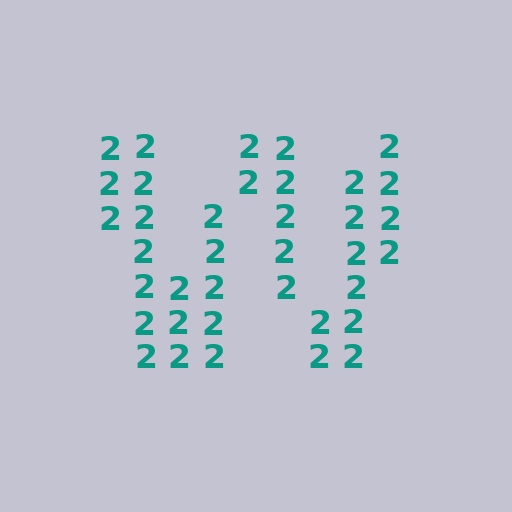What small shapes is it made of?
It is made of small digit 2's.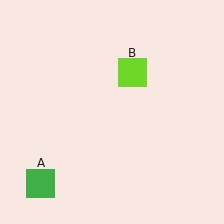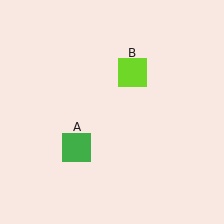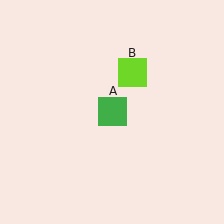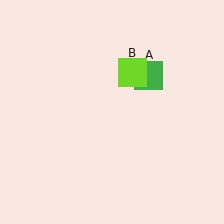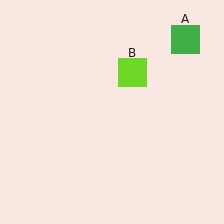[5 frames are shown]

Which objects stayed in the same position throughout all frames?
Lime square (object B) remained stationary.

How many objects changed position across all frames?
1 object changed position: green square (object A).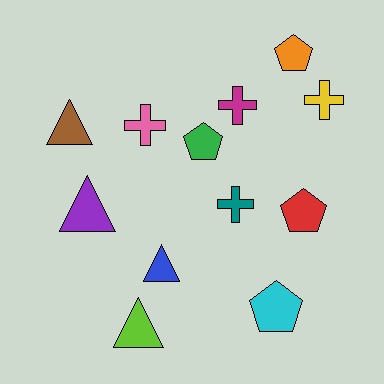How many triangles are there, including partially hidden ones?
There are 4 triangles.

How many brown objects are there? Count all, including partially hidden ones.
There is 1 brown object.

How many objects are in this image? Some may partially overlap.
There are 12 objects.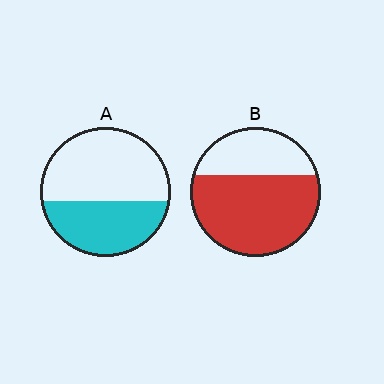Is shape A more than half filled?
No.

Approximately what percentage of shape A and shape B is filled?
A is approximately 40% and B is approximately 65%.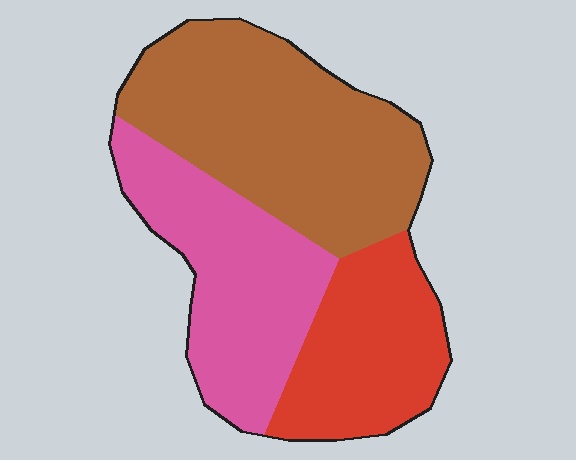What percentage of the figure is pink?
Pink covers about 30% of the figure.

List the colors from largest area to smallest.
From largest to smallest: brown, pink, red.